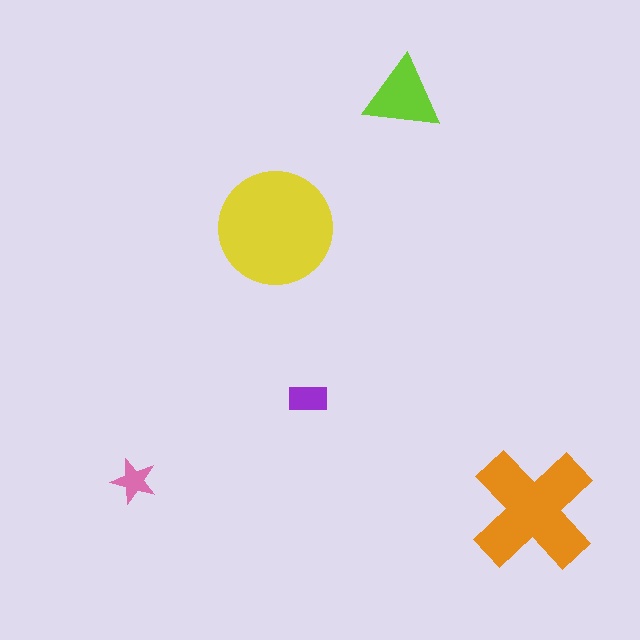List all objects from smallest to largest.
The pink star, the purple rectangle, the lime triangle, the orange cross, the yellow circle.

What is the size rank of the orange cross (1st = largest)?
2nd.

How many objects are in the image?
There are 5 objects in the image.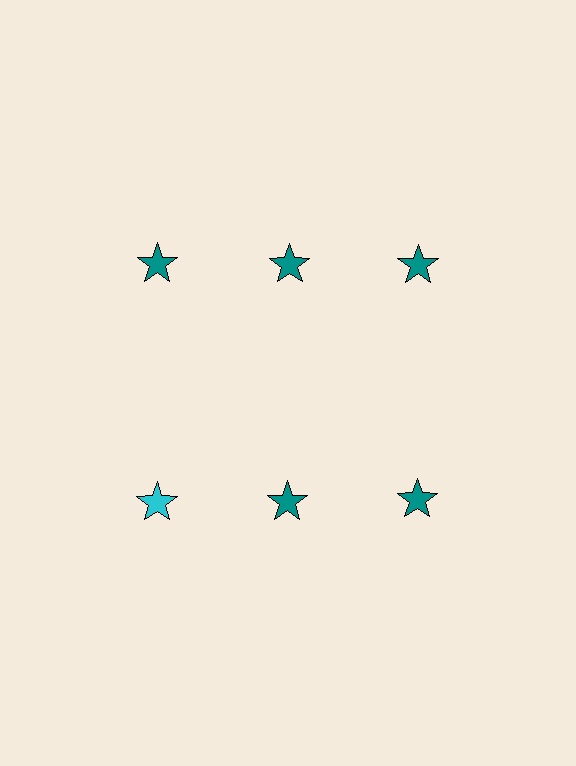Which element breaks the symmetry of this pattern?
The cyan star in the second row, leftmost column breaks the symmetry. All other shapes are teal stars.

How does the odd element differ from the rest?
It has a different color: cyan instead of teal.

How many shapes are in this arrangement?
There are 6 shapes arranged in a grid pattern.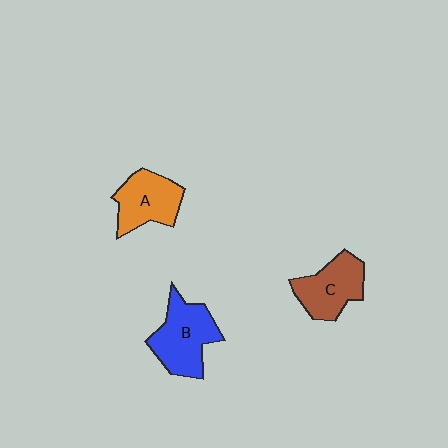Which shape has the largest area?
Shape B (blue).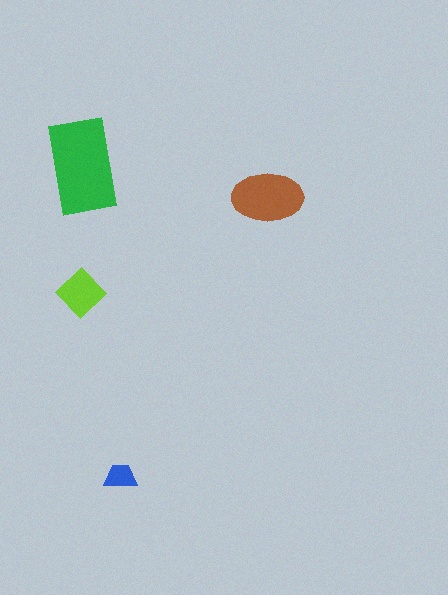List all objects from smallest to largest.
The blue trapezoid, the lime diamond, the brown ellipse, the green rectangle.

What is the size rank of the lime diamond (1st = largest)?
3rd.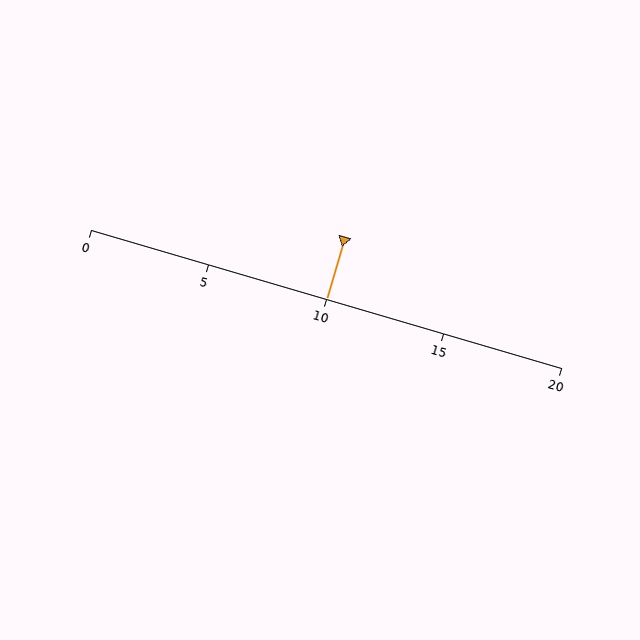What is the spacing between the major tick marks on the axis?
The major ticks are spaced 5 apart.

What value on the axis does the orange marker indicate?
The marker indicates approximately 10.